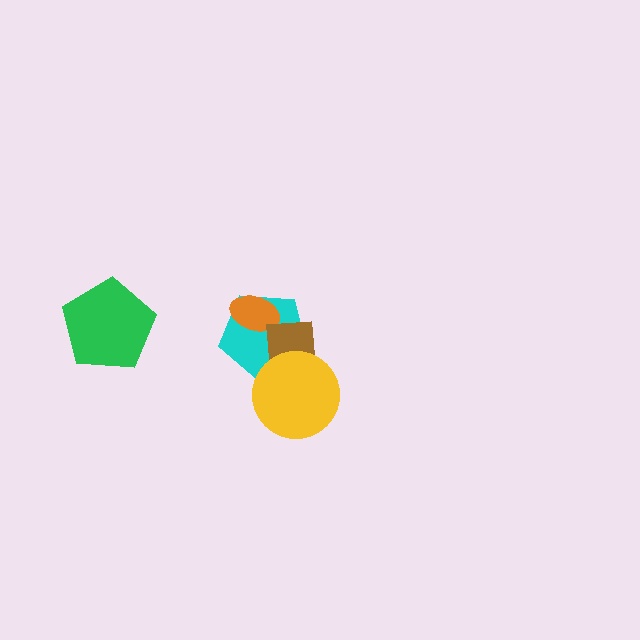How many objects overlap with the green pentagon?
0 objects overlap with the green pentagon.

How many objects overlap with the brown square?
3 objects overlap with the brown square.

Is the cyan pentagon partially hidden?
Yes, it is partially covered by another shape.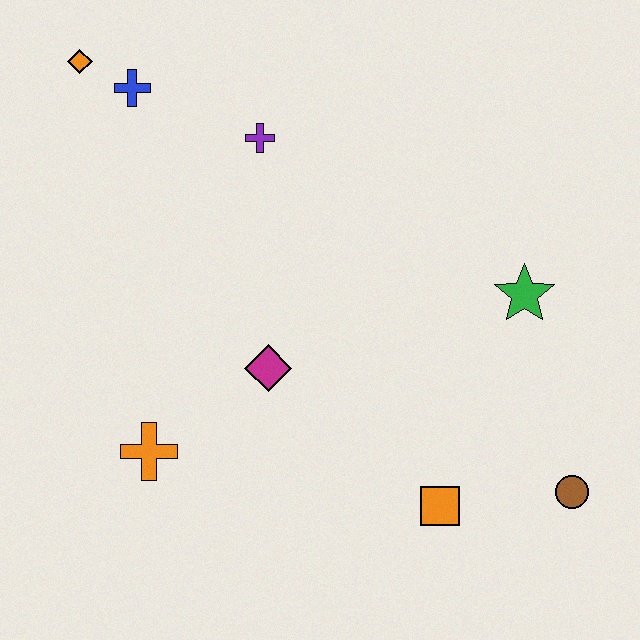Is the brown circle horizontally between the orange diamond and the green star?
No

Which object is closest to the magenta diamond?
The orange cross is closest to the magenta diamond.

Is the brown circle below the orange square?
No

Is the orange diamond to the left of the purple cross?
Yes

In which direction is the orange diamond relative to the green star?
The orange diamond is to the left of the green star.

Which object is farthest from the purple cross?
The brown circle is farthest from the purple cross.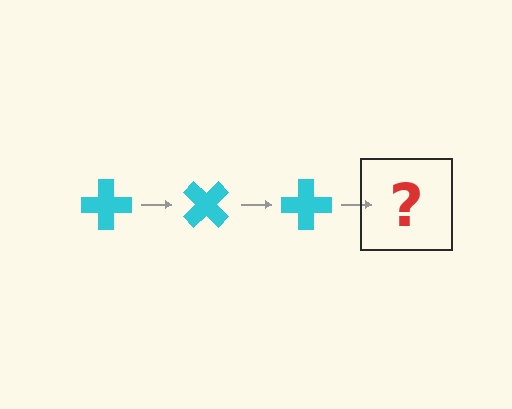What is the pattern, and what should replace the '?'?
The pattern is that the cross rotates 45 degrees each step. The '?' should be a cyan cross rotated 135 degrees.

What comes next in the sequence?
The next element should be a cyan cross rotated 135 degrees.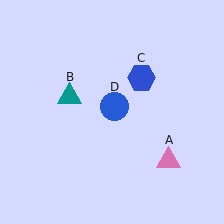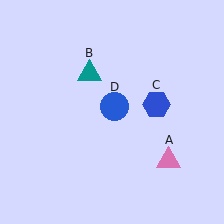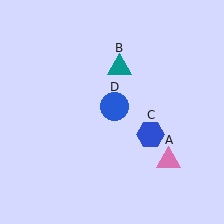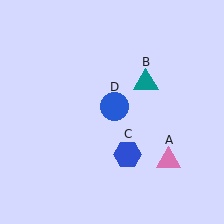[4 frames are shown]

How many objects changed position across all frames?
2 objects changed position: teal triangle (object B), blue hexagon (object C).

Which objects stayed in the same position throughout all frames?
Pink triangle (object A) and blue circle (object D) remained stationary.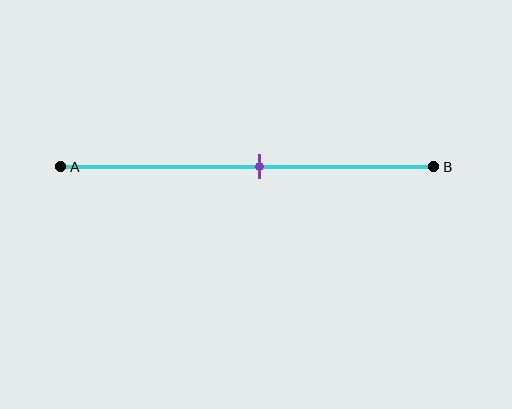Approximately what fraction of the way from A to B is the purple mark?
The purple mark is approximately 55% of the way from A to B.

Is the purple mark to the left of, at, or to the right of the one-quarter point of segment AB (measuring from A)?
The purple mark is to the right of the one-quarter point of segment AB.